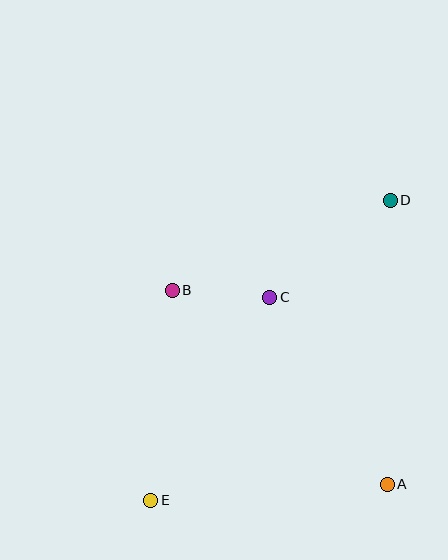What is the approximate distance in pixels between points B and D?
The distance between B and D is approximately 236 pixels.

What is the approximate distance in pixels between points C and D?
The distance between C and D is approximately 155 pixels.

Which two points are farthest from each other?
Points D and E are farthest from each other.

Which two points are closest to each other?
Points B and C are closest to each other.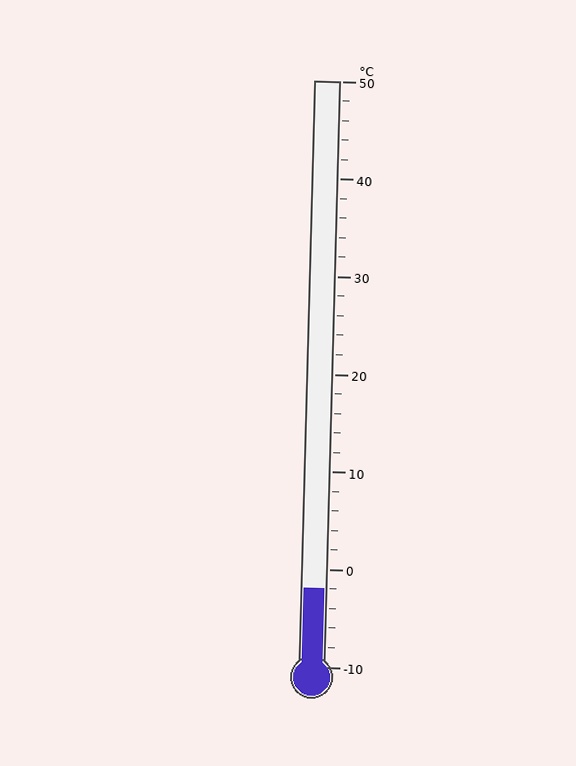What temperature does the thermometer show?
The thermometer shows approximately -2°C.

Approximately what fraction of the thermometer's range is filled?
The thermometer is filled to approximately 15% of its range.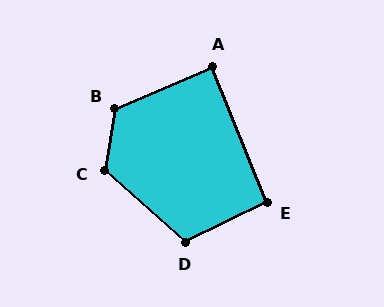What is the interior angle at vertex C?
Approximately 122 degrees (obtuse).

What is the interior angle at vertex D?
Approximately 112 degrees (obtuse).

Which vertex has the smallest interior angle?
A, at approximately 89 degrees.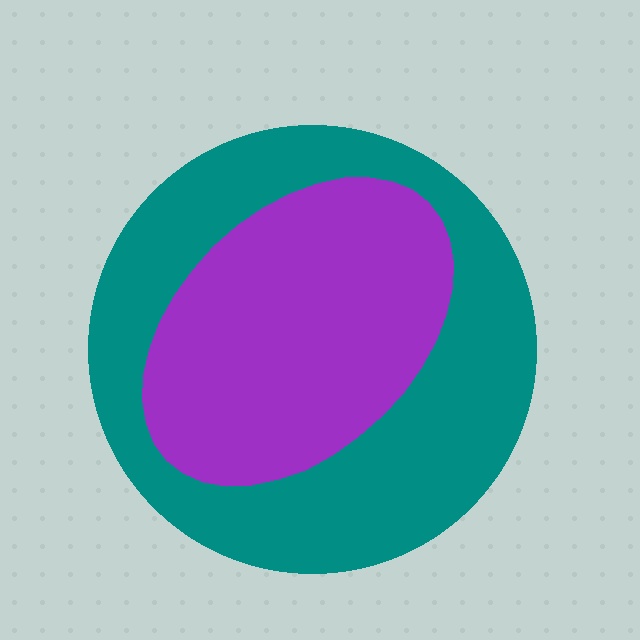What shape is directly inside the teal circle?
The purple ellipse.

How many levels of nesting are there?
2.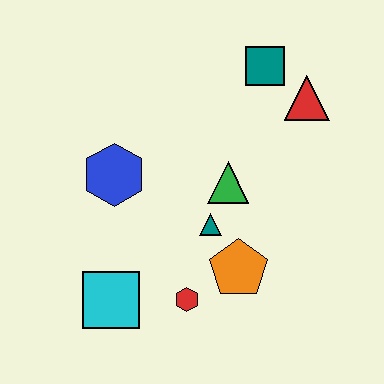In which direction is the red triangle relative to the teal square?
The red triangle is to the right of the teal square.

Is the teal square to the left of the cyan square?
No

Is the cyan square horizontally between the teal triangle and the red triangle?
No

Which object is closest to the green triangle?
The teal triangle is closest to the green triangle.